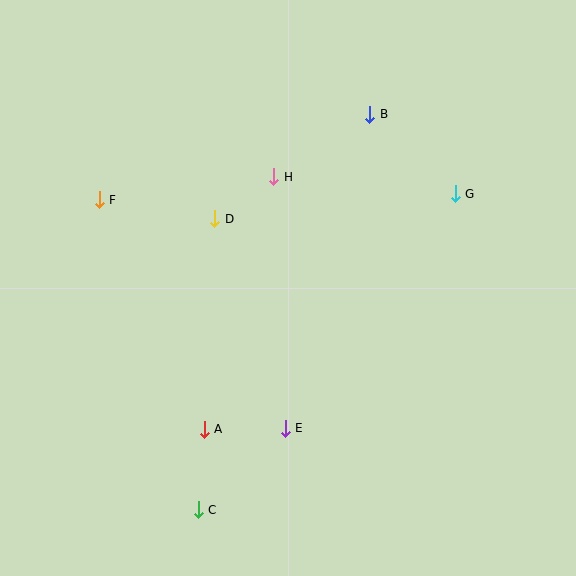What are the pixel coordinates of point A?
Point A is at (204, 429).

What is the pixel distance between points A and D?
The distance between A and D is 211 pixels.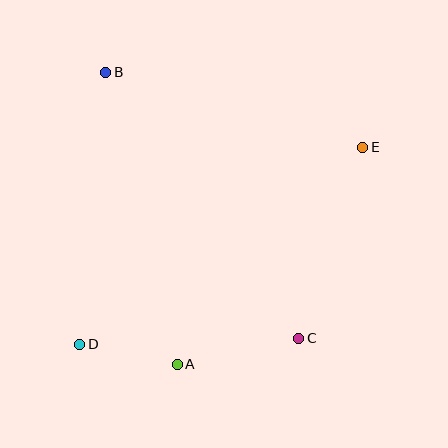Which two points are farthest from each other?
Points D and E are farthest from each other.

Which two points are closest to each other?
Points A and D are closest to each other.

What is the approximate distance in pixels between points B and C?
The distance between B and C is approximately 329 pixels.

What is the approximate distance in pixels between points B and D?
The distance between B and D is approximately 273 pixels.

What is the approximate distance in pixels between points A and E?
The distance between A and E is approximately 286 pixels.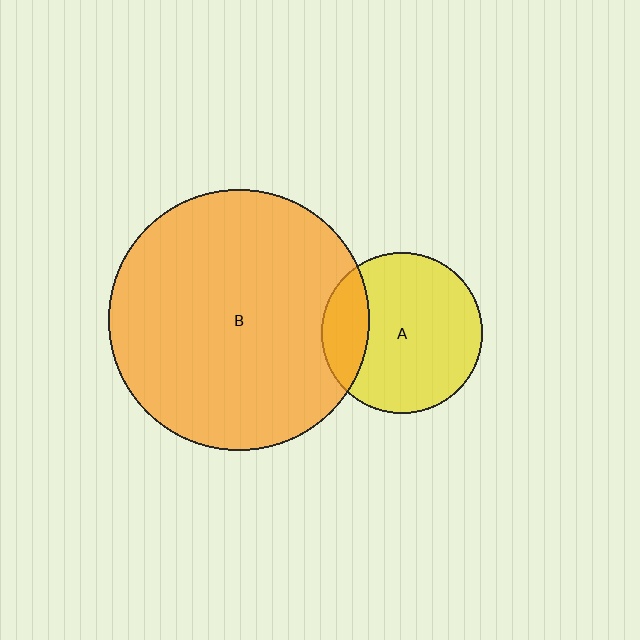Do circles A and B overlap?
Yes.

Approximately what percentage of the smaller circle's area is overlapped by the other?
Approximately 20%.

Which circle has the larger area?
Circle B (orange).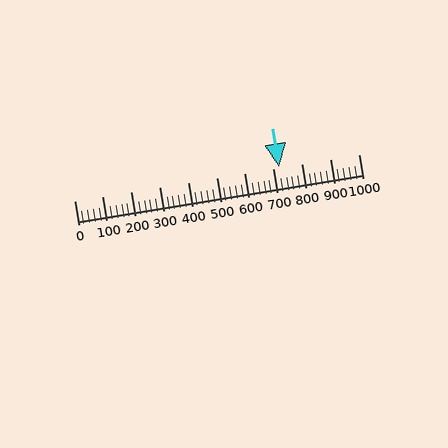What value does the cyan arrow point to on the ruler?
The cyan arrow points to approximately 720.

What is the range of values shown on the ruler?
The ruler shows values from 0 to 1000.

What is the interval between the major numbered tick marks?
The major tick marks are spaced 100 units apart.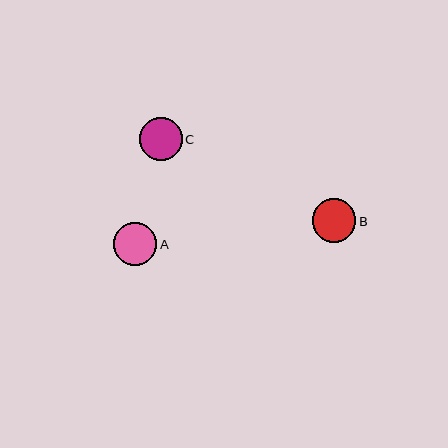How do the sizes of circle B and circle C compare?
Circle B and circle C are approximately the same size.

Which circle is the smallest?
Circle C is the smallest with a size of approximately 43 pixels.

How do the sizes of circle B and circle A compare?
Circle B and circle A are approximately the same size.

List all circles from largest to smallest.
From largest to smallest: B, A, C.